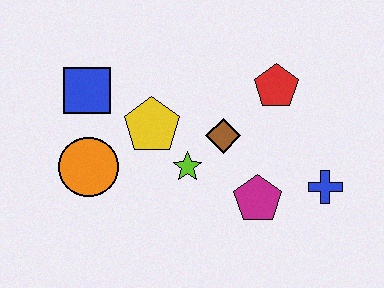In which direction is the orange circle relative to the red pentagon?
The orange circle is to the left of the red pentagon.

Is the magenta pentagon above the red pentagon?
No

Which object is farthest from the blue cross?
The blue square is farthest from the blue cross.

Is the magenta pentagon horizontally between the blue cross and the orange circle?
Yes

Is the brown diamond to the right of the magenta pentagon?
No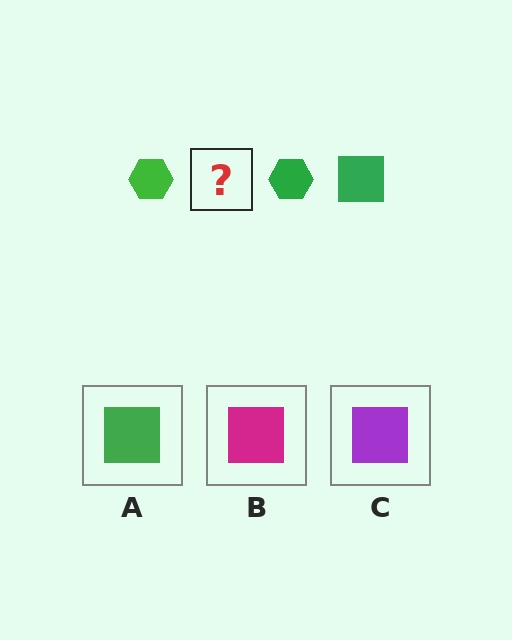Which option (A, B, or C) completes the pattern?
A.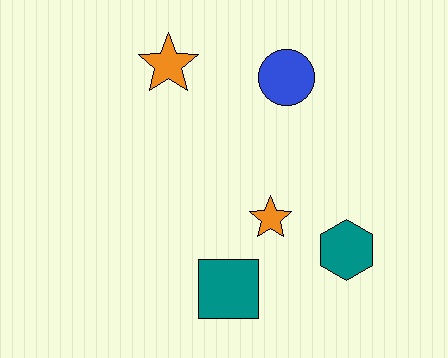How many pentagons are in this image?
There are no pentagons.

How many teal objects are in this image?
There are 2 teal objects.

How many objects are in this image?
There are 5 objects.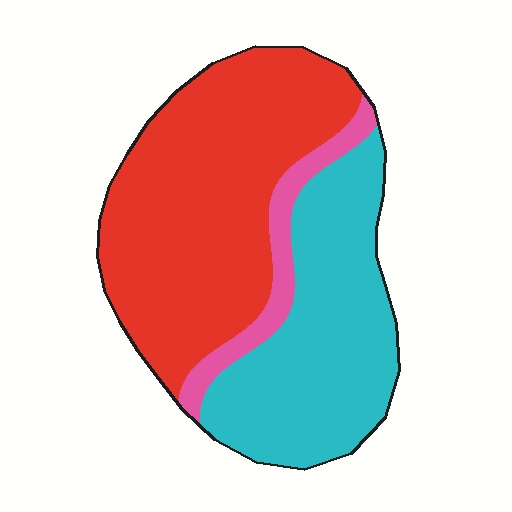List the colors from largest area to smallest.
From largest to smallest: red, cyan, pink.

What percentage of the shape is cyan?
Cyan takes up between a third and a half of the shape.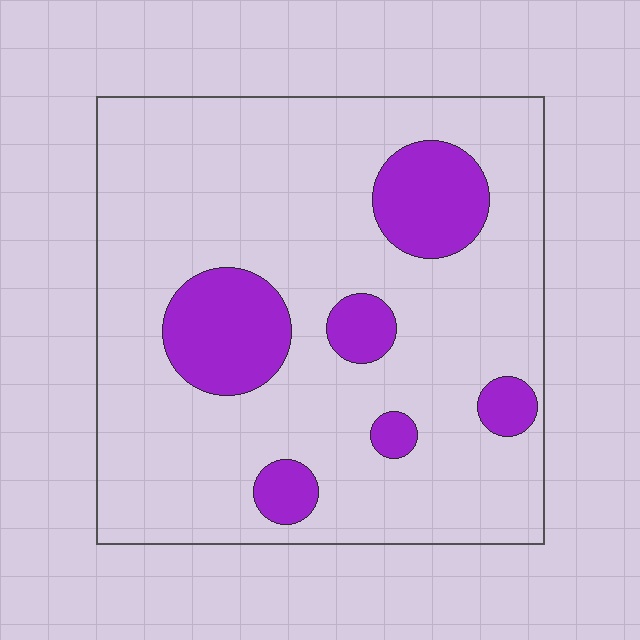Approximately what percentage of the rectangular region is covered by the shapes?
Approximately 20%.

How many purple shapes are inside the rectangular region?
6.